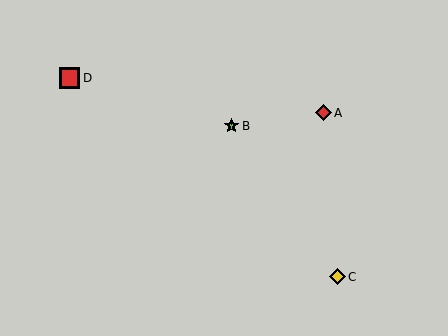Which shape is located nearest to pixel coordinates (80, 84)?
The red square (labeled D) at (70, 78) is nearest to that location.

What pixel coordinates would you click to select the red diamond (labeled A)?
Click at (323, 113) to select the red diamond A.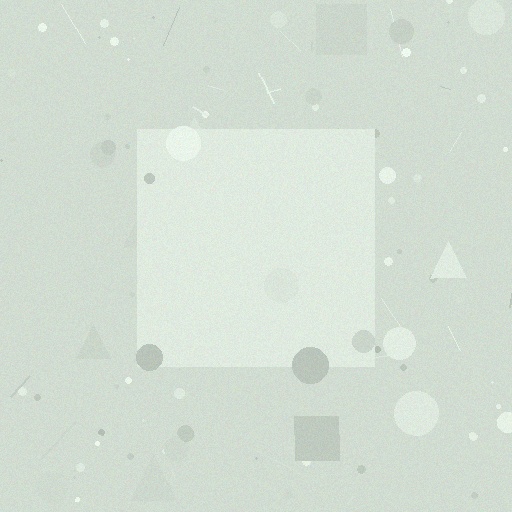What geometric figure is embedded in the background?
A square is embedded in the background.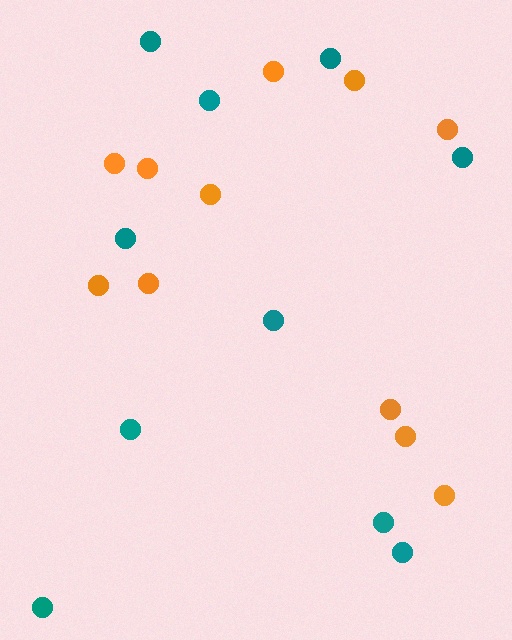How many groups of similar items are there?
There are 2 groups: one group of orange circles (11) and one group of teal circles (10).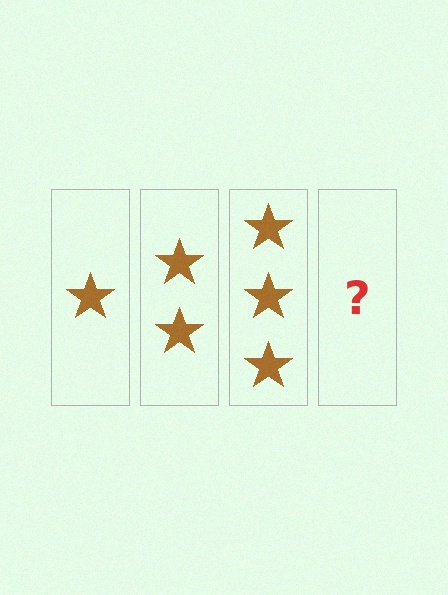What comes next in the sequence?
The next element should be 4 stars.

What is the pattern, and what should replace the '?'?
The pattern is that each step adds one more star. The '?' should be 4 stars.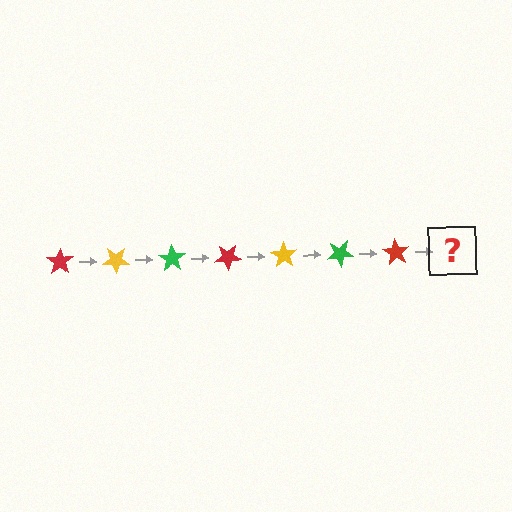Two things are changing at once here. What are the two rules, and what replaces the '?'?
The two rules are that it rotates 35 degrees each step and the color cycles through red, yellow, and green. The '?' should be a yellow star, rotated 245 degrees from the start.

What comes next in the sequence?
The next element should be a yellow star, rotated 245 degrees from the start.